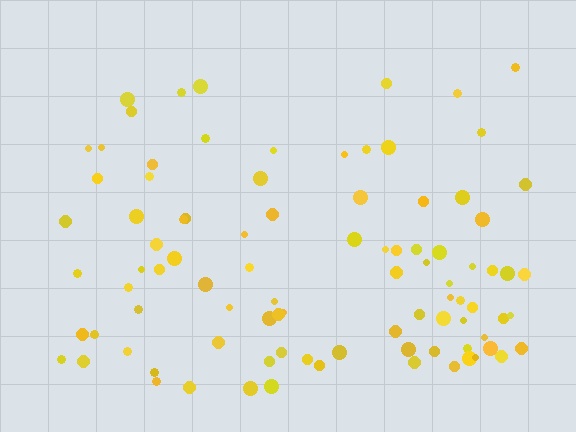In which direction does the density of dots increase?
From top to bottom, with the bottom side densest.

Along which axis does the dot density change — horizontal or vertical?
Vertical.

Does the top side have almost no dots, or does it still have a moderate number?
Still a moderate number, just noticeably fewer than the bottom.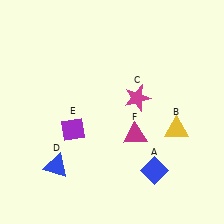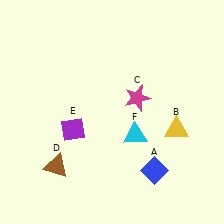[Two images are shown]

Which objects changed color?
D changed from blue to brown. F changed from magenta to cyan.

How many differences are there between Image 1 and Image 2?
There are 2 differences between the two images.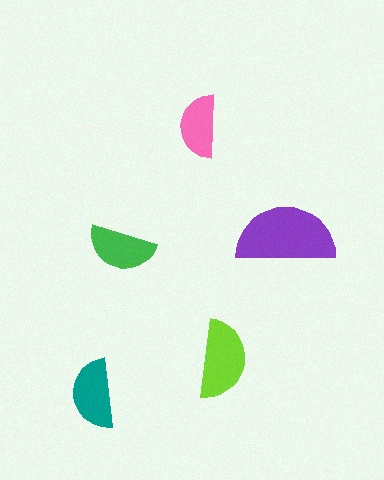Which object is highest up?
The pink semicircle is topmost.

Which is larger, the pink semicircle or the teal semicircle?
The teal one.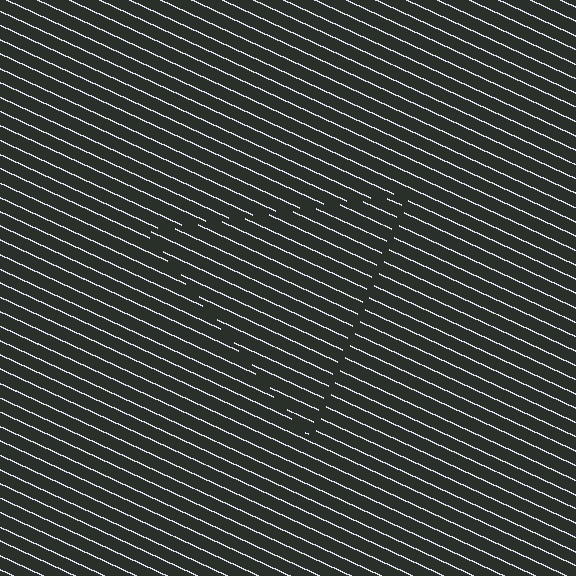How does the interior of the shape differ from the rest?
The interior of the shape contains the same grating, shifted by half a period — the contour is defined by the phase discontinuity where line-ends from the inner and outer gratings abut.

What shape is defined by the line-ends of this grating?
An illusory triangle. The interior of the shape contains the same grating, shifted by half a period — the contour is defined by the phase discontinuity where line-ends from the inner and outer gratings abut.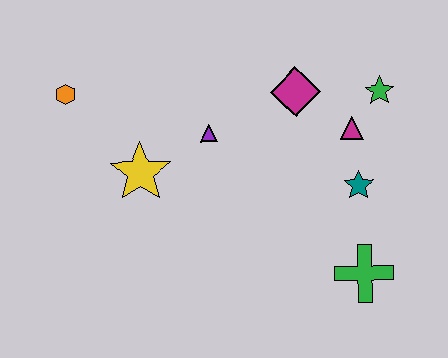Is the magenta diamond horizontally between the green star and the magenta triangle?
No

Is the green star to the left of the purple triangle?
No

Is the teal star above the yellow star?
No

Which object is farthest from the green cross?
The orange hexagon is farthest from the green cross.